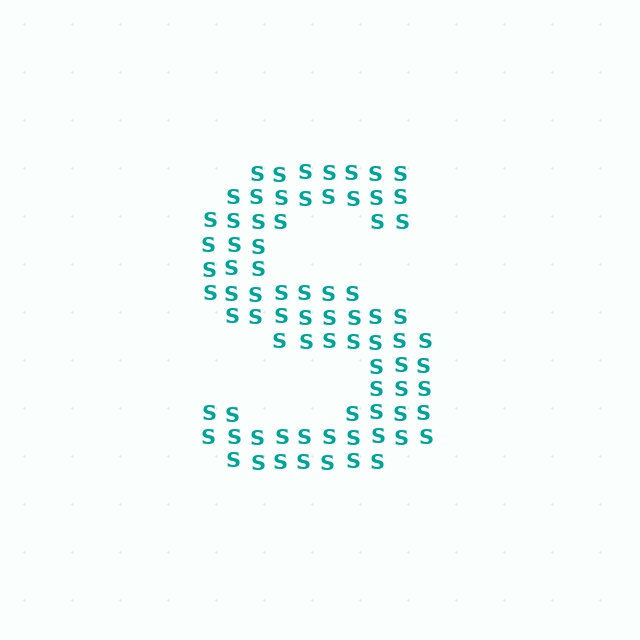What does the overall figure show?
The overall figure shows the letter S.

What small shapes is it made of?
It is made of small letter S's.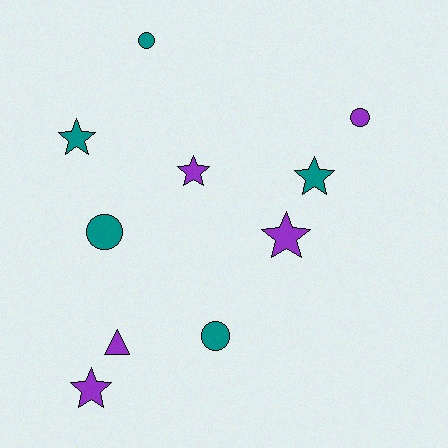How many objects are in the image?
There are 10 objects.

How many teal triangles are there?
There are no teal triangles.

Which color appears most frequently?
Teal, with 5 objects.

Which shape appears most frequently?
Star, with 5 objects.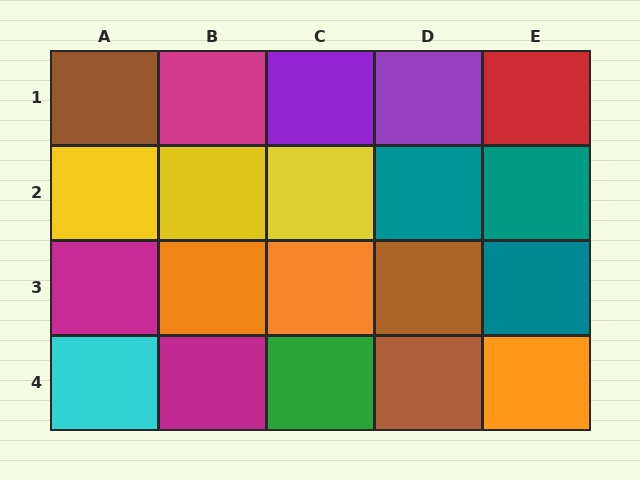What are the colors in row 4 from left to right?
Cyan, magenta, green, brown, orange.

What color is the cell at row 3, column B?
Orange.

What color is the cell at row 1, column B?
Magenta.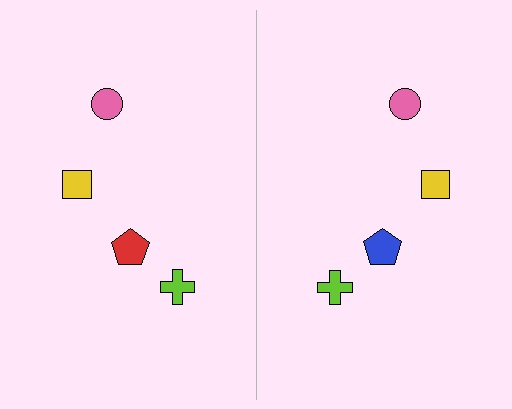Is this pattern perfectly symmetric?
No, the pattern is not perfectly symmetric. The blue pentagon on the right side breaks the symmetry — its mirror counterpart is red.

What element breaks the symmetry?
The blue pentagon on the right side breaks the symmetry — its mirror counterpart is red.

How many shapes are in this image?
There are 8 shapes in this image.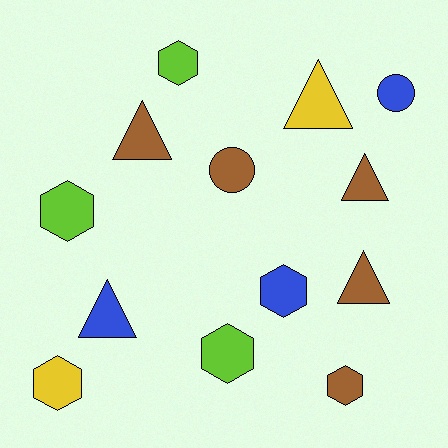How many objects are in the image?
There are 13 objects.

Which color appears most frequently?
Brown, with 5 objects.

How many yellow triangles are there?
There is 1 yellow triangle.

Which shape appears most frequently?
Hexagon, with 6 objects.